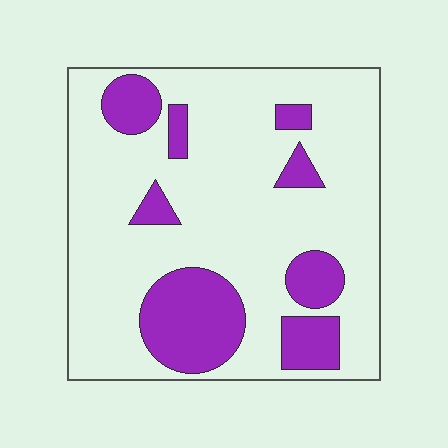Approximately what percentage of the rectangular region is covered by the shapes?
Approximately 25%.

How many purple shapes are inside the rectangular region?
8.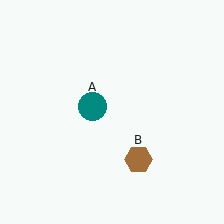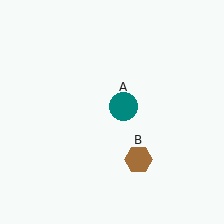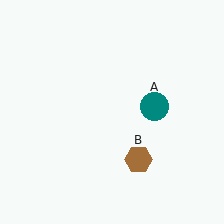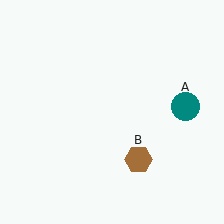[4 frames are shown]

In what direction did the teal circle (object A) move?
The teal circle (object A) moved right.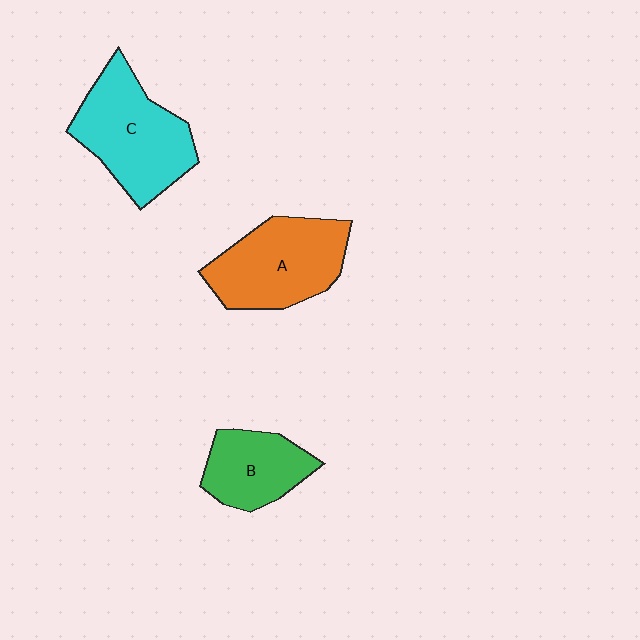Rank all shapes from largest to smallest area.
From largest to smallest: C (cyan), A (orange), B (green).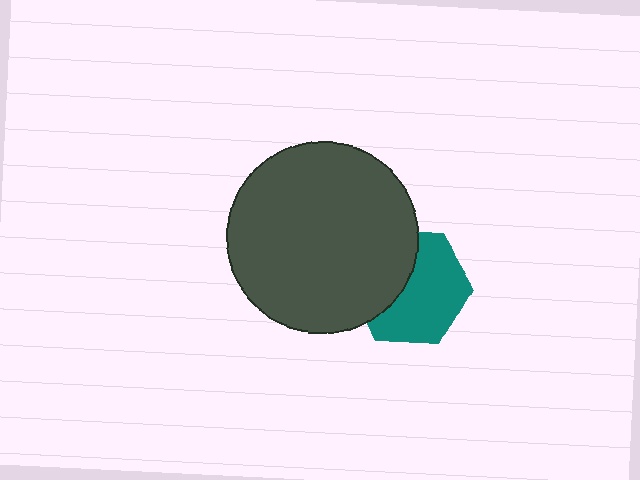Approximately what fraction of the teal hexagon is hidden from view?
Roughly 39% of the teal hexagon is hidden behind the dark gray circle.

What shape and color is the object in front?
The object in front is a dark gray circle.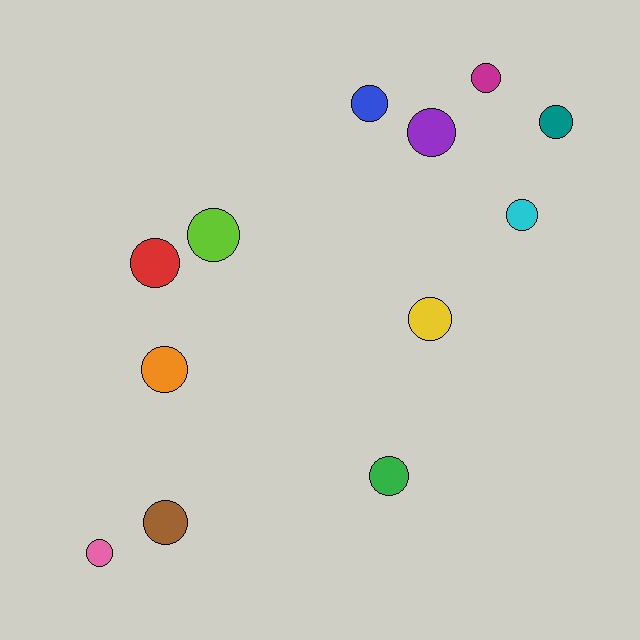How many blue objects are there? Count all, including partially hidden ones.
There is 1 blue object.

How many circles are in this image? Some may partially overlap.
There are 12 circles.